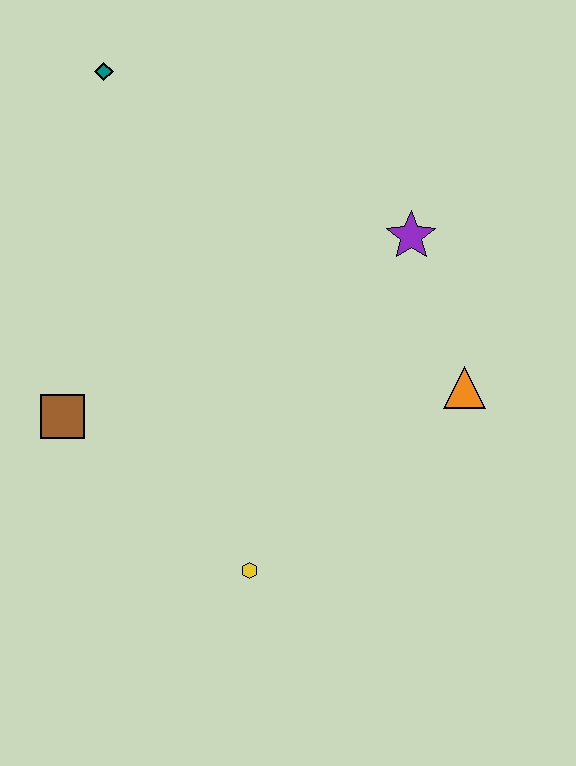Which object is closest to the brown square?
The yellow hexagon is closest to the brown square.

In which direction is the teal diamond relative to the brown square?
The teal diamond is above the brown square.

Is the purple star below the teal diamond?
Yes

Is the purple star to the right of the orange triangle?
No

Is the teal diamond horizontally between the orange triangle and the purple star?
No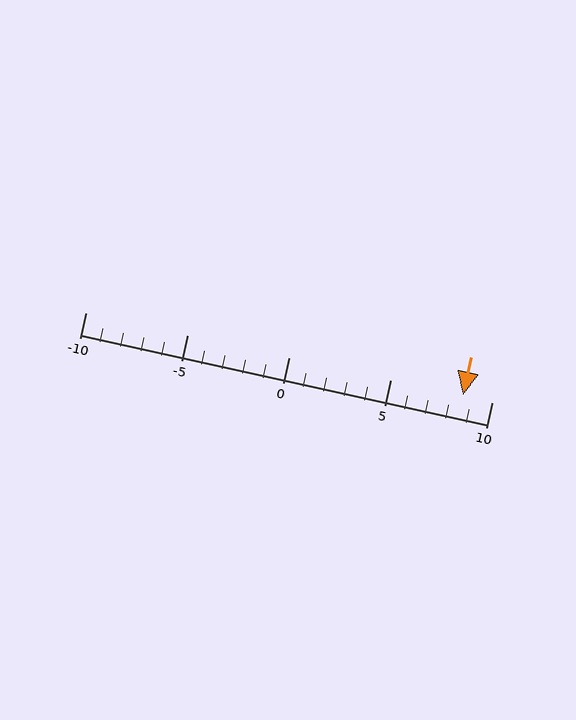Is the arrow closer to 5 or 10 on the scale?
The arrow is closer to 10.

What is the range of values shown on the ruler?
The ruler shows values from -10 to 10.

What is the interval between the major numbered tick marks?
The major tick marks are spaced 5 units apart.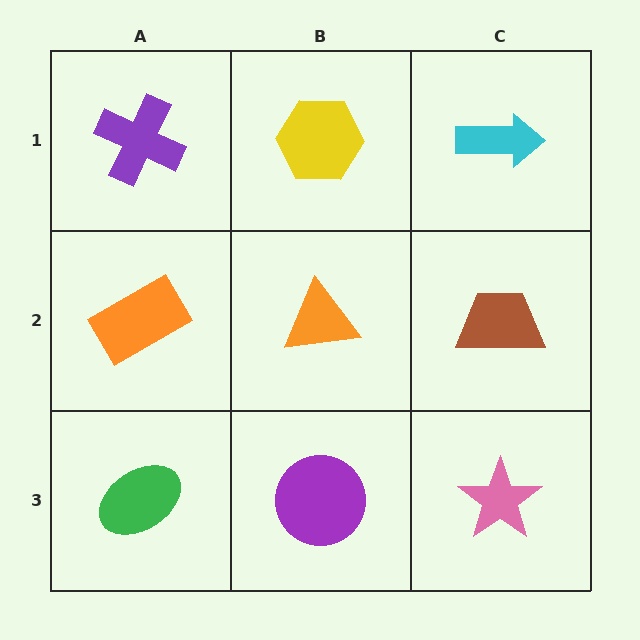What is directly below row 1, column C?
A brown trapezoid.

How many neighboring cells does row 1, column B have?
3.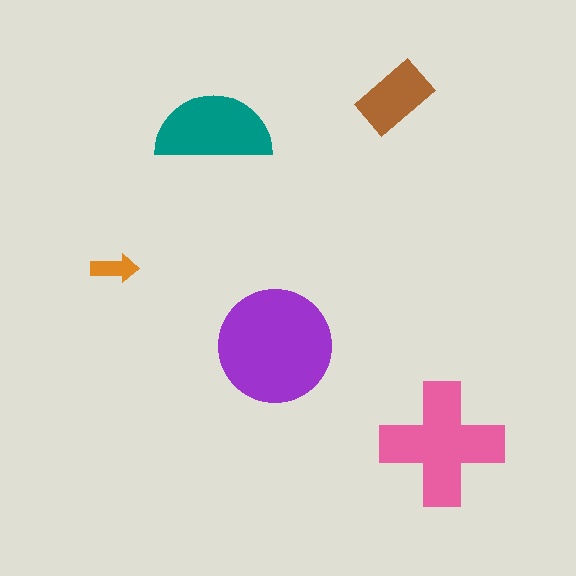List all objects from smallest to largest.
The orange arrow, the brown rectangle, the teal semicircle, the pink cross, the purple circle.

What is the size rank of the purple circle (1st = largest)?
1st.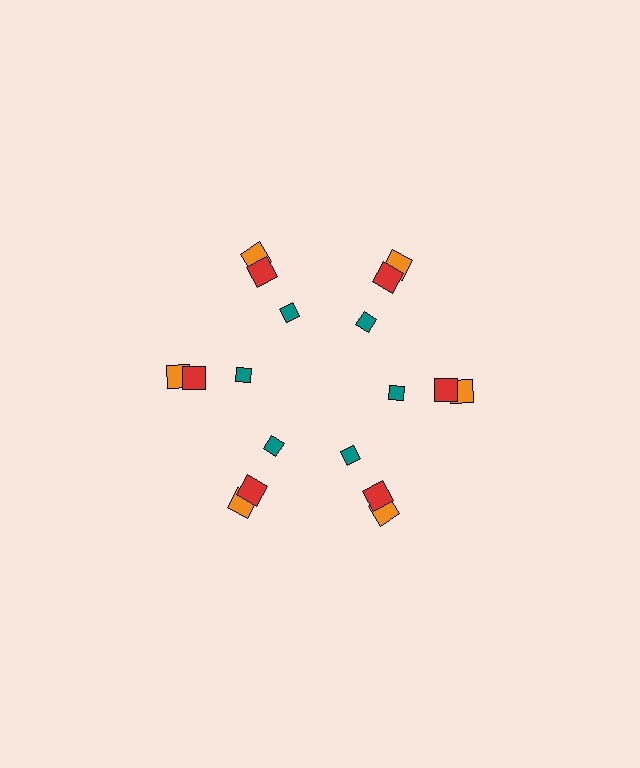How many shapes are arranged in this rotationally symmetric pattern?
There are 18 shapes, arranged in 6 groups of 3.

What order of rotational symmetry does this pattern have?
This pattern has 6-fold rotational symmetry.